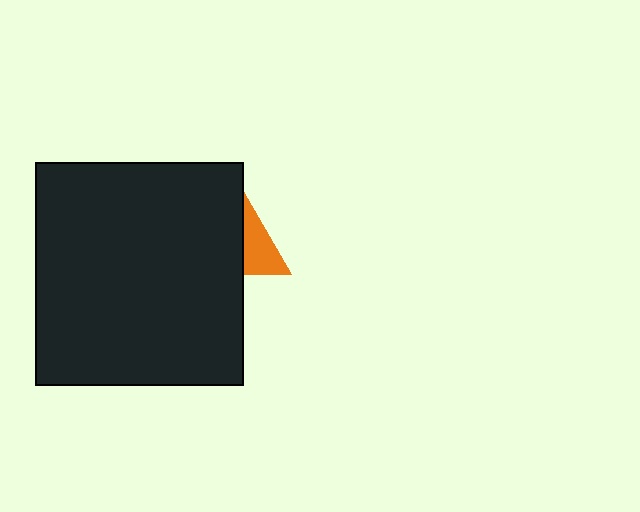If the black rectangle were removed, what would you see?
You would see the complete orange triangle.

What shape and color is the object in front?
The object in front is a black rectangle.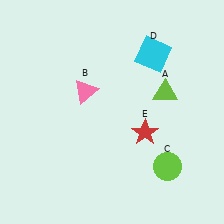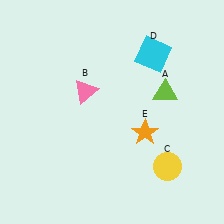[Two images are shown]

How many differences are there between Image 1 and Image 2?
There are 2 differences between the two images.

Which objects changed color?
C changed from lime to yellow. E changed from red to orange.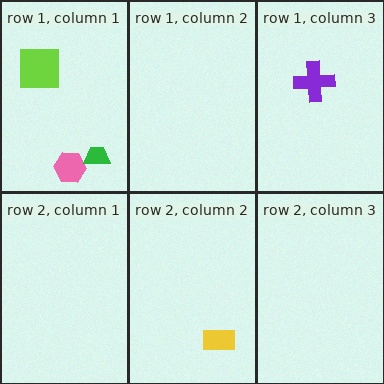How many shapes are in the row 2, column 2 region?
1.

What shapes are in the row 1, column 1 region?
The lime square, the pink hexagon, the green trapezoid.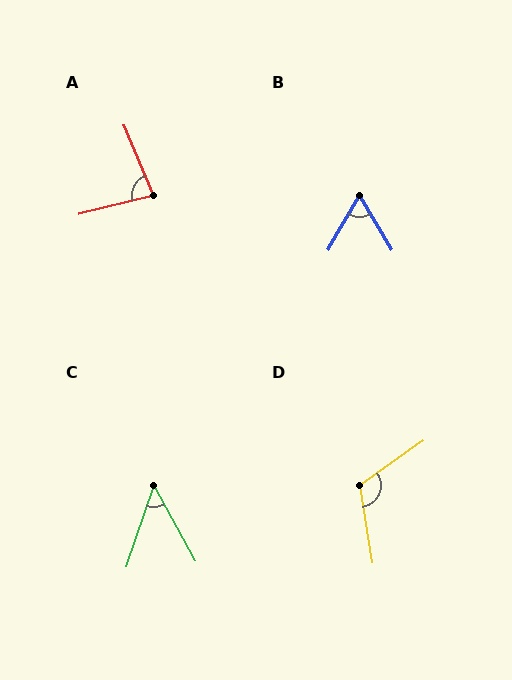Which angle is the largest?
D, at approximately 116 degrees.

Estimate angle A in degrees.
Approximately 81 degrees.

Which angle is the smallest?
C, at approximately 48 degrees.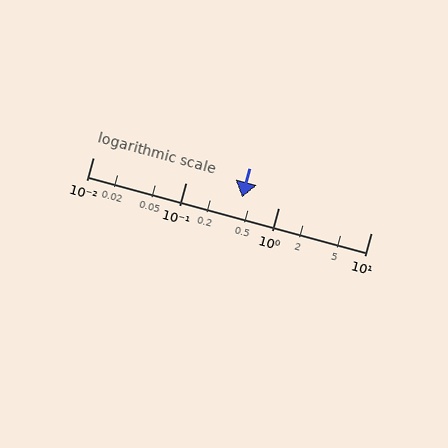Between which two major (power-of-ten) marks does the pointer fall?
The pointer is between 0.1 and 1.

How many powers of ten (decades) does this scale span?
The scale spans 3 decades, from 0.01 to 10.